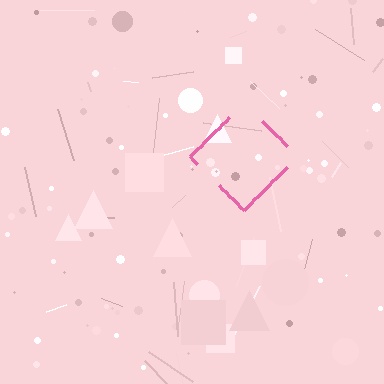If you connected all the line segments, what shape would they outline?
They would outline a diamond.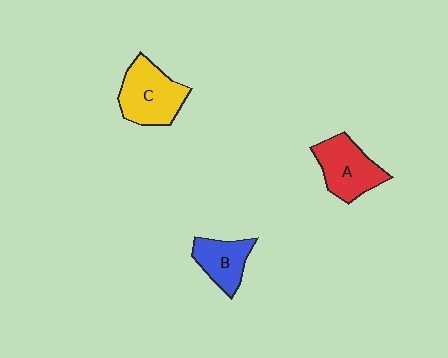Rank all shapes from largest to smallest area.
From largest to smallest: C (yellow), A (red), B (blue).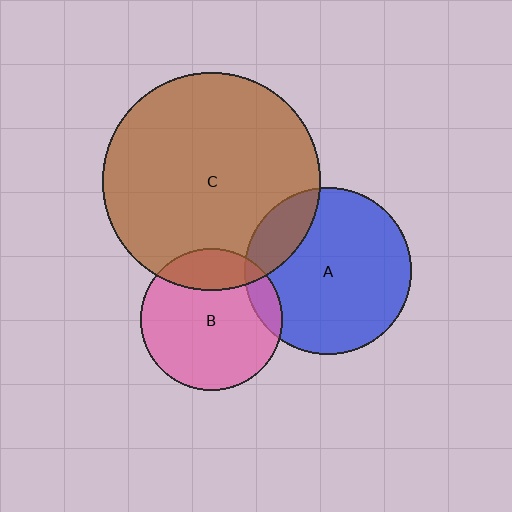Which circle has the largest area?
Circle C (brown).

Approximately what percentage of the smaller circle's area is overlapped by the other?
Approximately 15%.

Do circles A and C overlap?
Yes.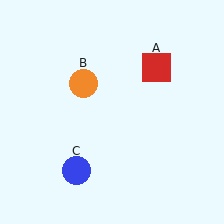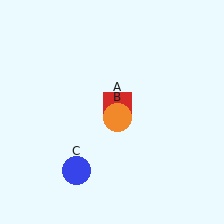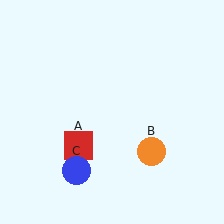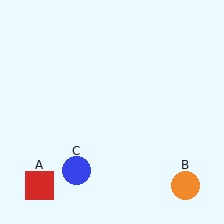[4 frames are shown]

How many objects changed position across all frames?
2 objects changed position: red square (object A), orange circle (object B).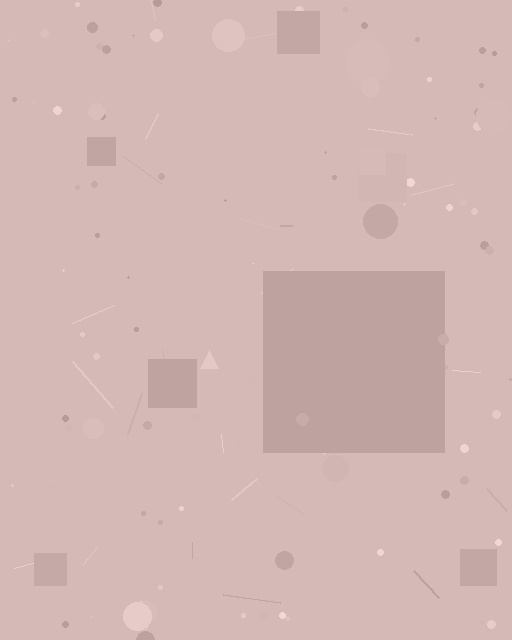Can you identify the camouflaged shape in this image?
The camouflaged shape is a square.